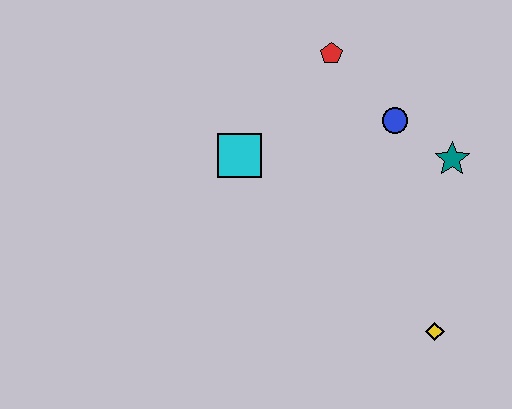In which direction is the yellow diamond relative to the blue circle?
The yellow diamond is below the blue circle.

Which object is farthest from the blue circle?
The yellow diamond is farthest from the blue circle.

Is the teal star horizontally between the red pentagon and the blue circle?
No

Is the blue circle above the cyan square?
Yes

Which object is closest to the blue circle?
The teal star is closest to the blue circle.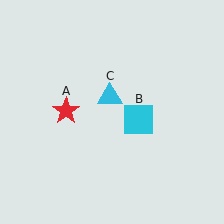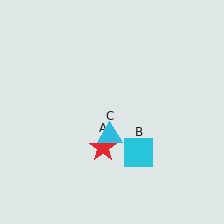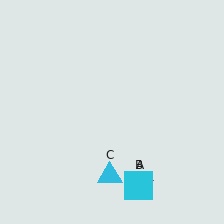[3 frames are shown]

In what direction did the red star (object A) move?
The red star (object A) moved down and to the right.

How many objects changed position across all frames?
3 objects changed position: red star (object A), cyan square (object B), cyan triangle (object C).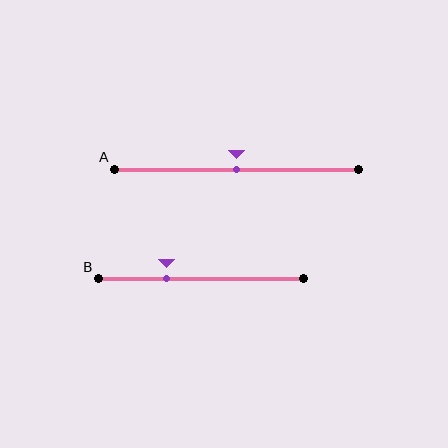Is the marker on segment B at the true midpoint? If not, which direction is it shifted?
No, the marker on segment B is shifted to the left by about 17% of the segment length.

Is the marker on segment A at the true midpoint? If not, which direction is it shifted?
Yes, the marker on segment A is at the true midpoint.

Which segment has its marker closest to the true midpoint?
Segment A has its marker closest to the true midpoint.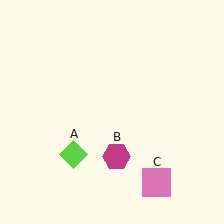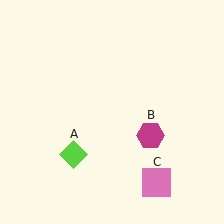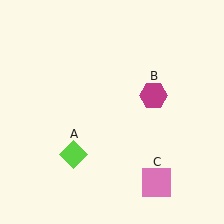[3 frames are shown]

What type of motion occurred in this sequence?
The magenta hexagon (object B) rotated counterclockwise around the center of the scene.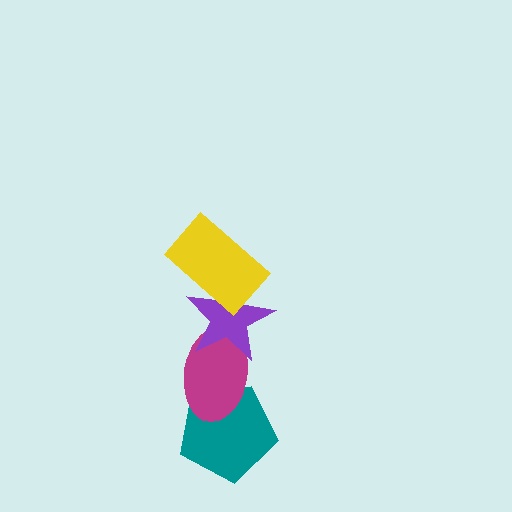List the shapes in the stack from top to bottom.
From top to bottom: the yellow rectangle, the purple star, the magenta ellipse, the teal pentagon.